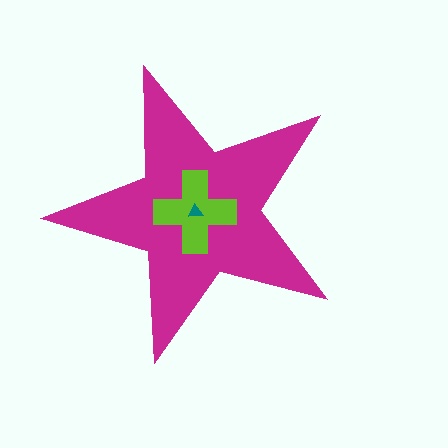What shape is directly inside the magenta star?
The lime cross.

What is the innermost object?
The teal triangle.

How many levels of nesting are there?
3.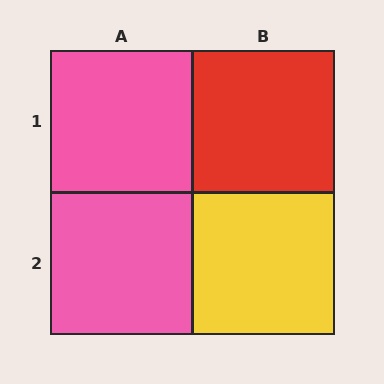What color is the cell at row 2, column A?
Pink.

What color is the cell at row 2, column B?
Yellow.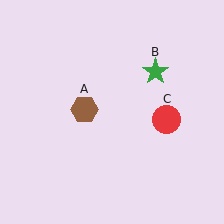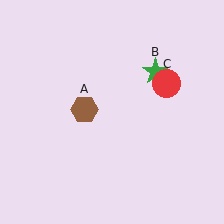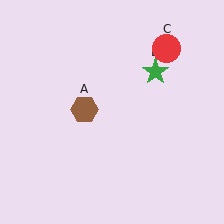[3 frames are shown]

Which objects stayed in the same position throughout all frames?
Brown hexagon (object A) and green star (object B) remained stationary.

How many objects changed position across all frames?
1 object changed position: red circle (object C).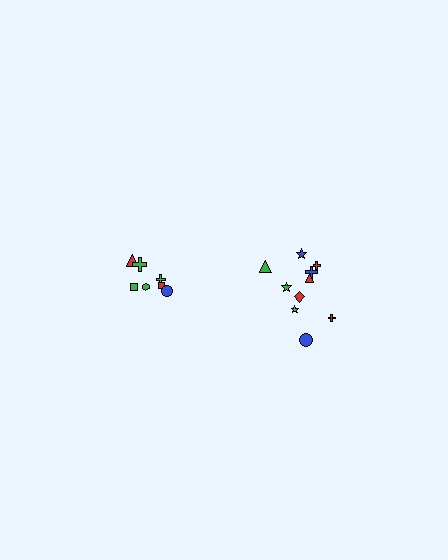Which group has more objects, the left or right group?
The right group.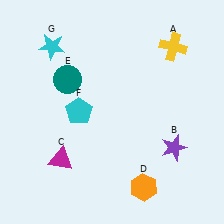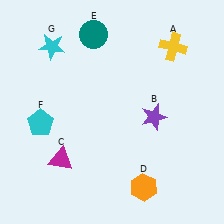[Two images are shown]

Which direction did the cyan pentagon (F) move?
The cyan pentagon (F) moved left.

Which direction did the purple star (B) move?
The purple star (B) moved up.